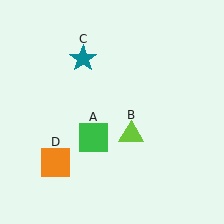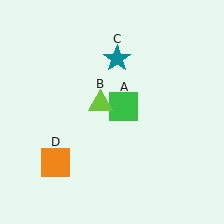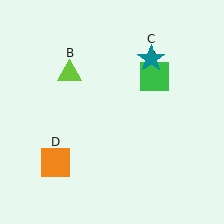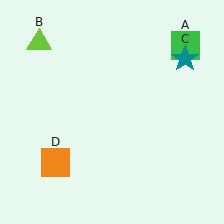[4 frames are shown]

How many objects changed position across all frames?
3 objects changed position: green square (object A), lime triangle (object B), teal star (object C).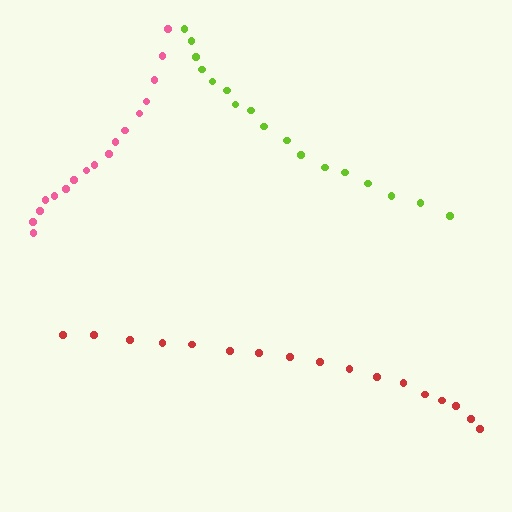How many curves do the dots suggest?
There are 3 distinct paths.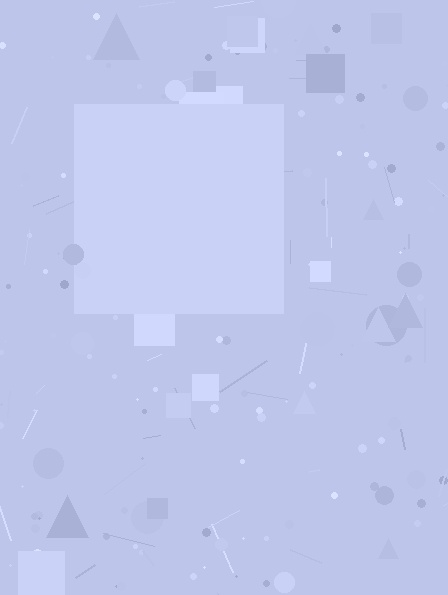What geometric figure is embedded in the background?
A square is embedded in the background.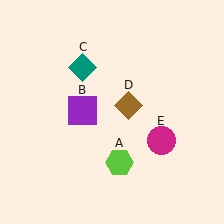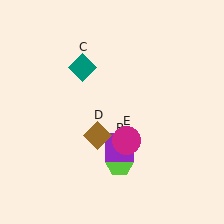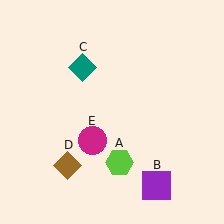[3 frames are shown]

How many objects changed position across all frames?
3 objects changed position: purple square (object B), brown diamond (object D), magenta circle (object E).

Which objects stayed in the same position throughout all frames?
Lime hexagon (object A) and teal diamond (object C) remained stationary.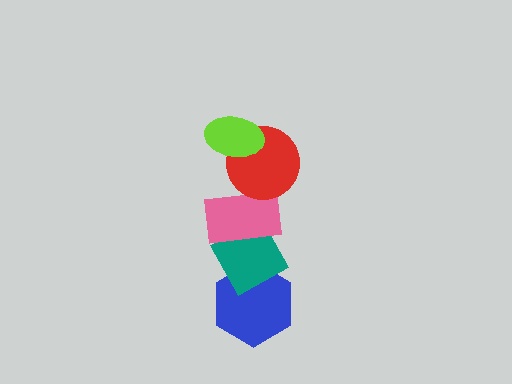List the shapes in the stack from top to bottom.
From top to bottom: the lime ellipse, the red circle, the pink rectangle, the teal diamond, the blue hexagon.